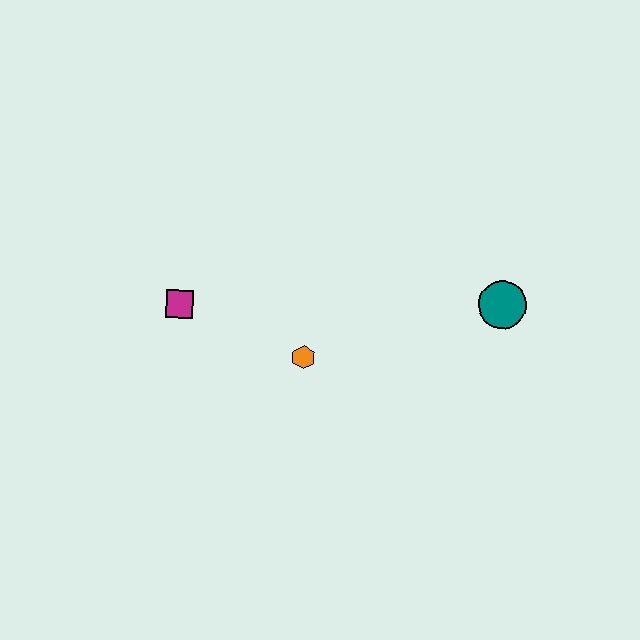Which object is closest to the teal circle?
The orange hexagon is closest to the teal circle.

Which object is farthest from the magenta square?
The teal circle is farthest from the magenta square.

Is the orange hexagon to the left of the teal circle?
Yes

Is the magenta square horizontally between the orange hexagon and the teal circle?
No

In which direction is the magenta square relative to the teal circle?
The magenta square is to the left of the teal circle.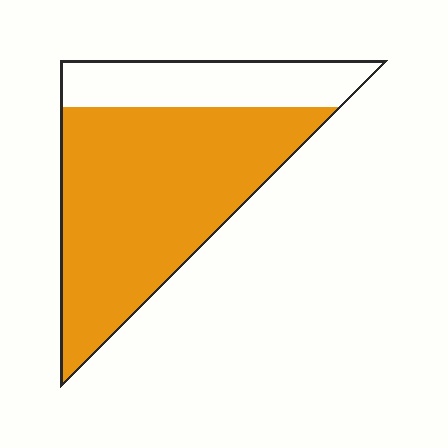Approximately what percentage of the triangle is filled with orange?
Approximately 75%.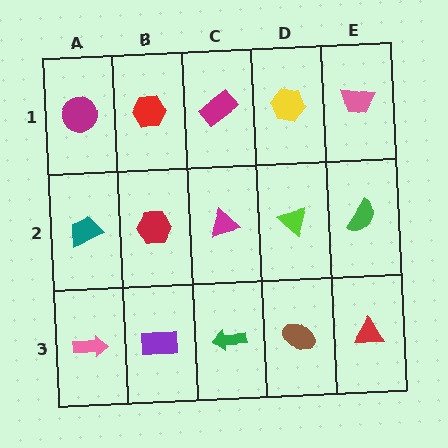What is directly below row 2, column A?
A pink arrow.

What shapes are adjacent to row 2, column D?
A yellow hexagon (row 1, column D), a brown ellipse (row 3, column D), a magenta triangle (row 2, column C), a green semicircle (row 2, column E).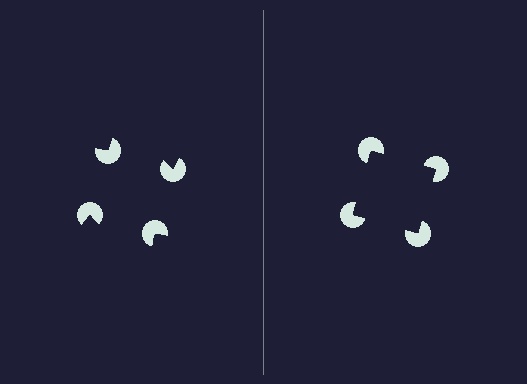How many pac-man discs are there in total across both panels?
8 — 4 on each side.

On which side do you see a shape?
An illusory square appears on the right side. On the left side the wedge cuts are rotated, so no coherent shape forms.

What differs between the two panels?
The pac-man discs are positioned identically on both sides; only the wedge orientations differ. On the right they align to a square; on the left they are misaligned.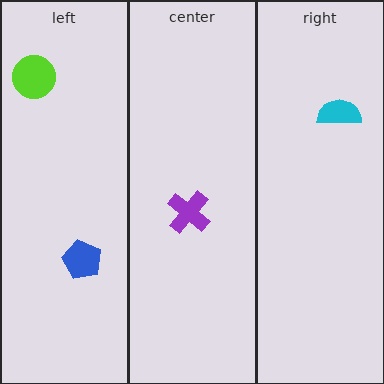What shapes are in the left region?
The lime circle, the blue pentagon.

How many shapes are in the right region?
1.